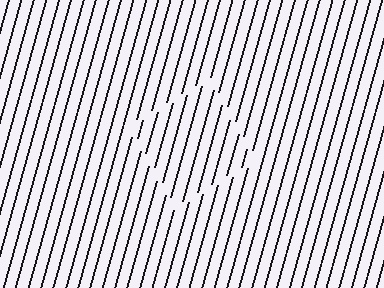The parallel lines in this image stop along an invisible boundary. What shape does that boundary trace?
An illusory square. The interior of the shape contains the same grating, shifted by half a period — the contour is defined by the phase discontinuity where line-ends from the inner and outer gratings abut.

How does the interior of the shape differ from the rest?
The interior of the shape contains the same grating, shifted by half a period — the contour is defined by the phase discontinuity where line-ends from the inner and outer gratings abut.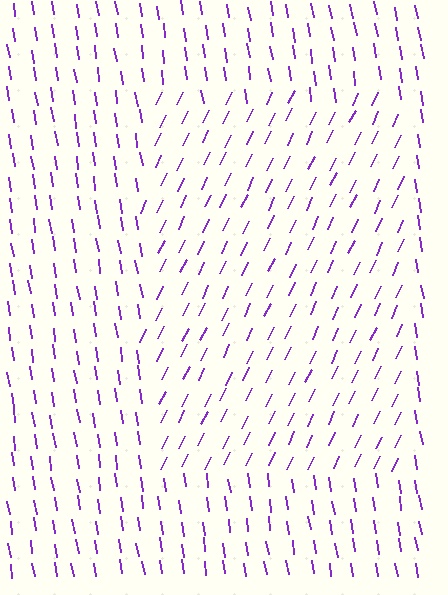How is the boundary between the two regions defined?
The boundary is defined purely by a change in line orientation (approximately 35 degrees difference). All lines are the same color and thickness.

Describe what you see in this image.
The image is filled with small purple line segments. A rectangle region in the image has lines oriented differently from the surrounding lines, creating a visible texture boundary.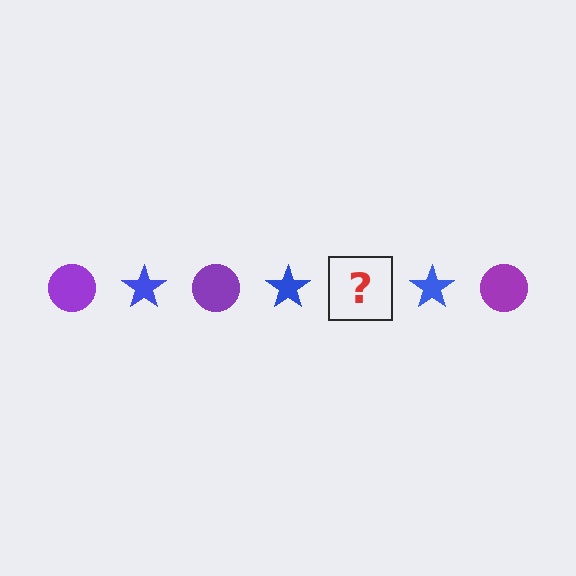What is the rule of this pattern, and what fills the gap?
The rule is that the pattern alternates between purple circle and blue star. The gap should be filled with a purple circle.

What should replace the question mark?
The question mark should be replaced with a purple circle.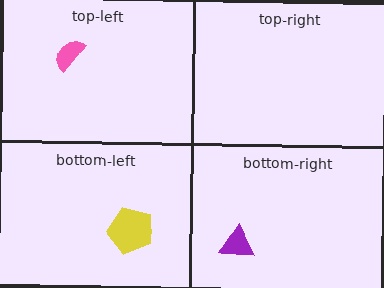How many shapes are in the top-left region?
1.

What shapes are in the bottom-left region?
The yellow pentagon.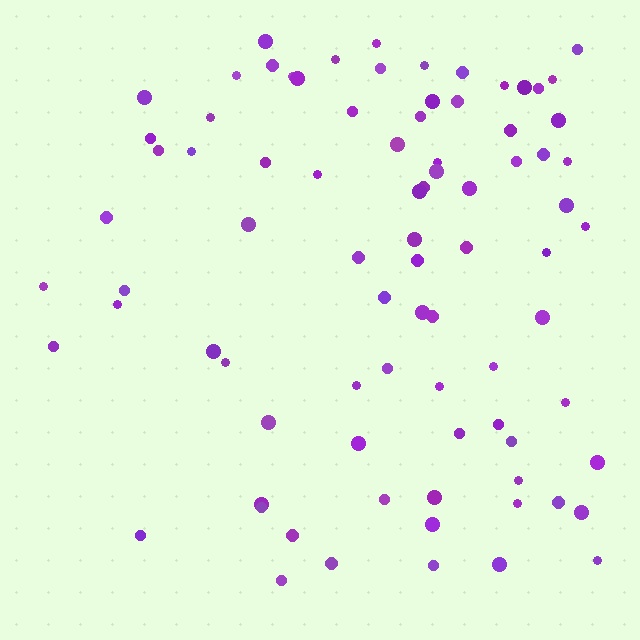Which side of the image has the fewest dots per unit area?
The left.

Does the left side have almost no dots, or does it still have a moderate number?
Still a moderate number, just noticeably fewer than the right.